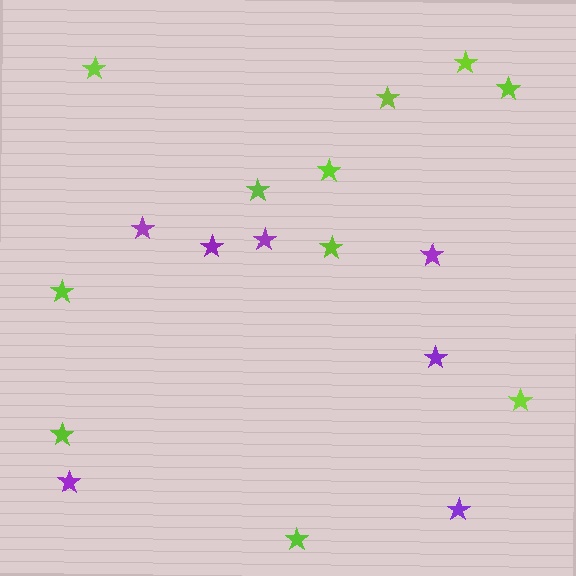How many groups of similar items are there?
There are 2 groups: one group of purple stars (7) and one group of lime stars (11).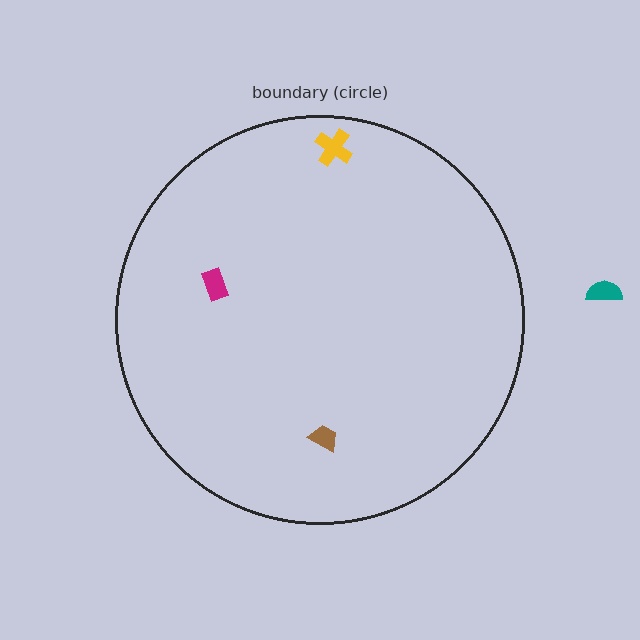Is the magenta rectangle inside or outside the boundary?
Inside.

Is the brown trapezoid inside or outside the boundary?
Inside.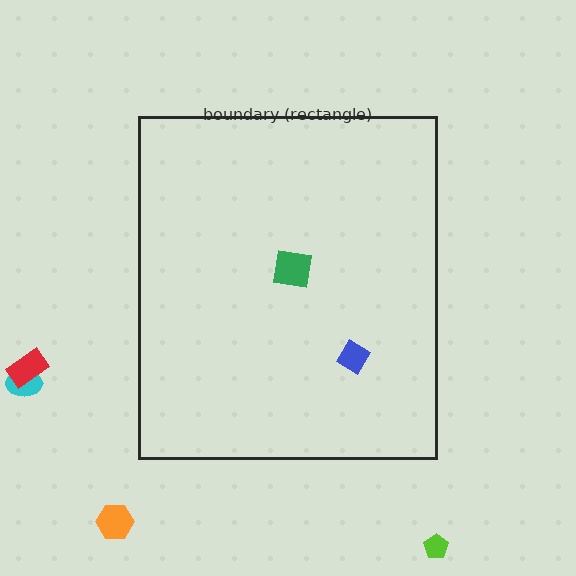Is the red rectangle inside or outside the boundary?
Outside.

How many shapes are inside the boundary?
2 inside, 4 outside.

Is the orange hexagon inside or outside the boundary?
Outside.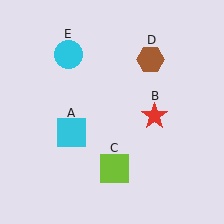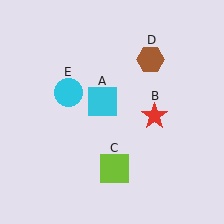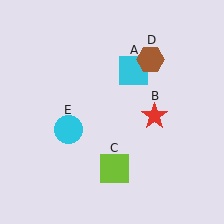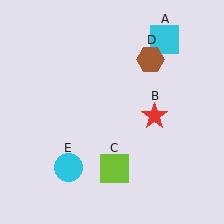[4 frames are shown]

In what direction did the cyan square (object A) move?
The cyan square (object A) moved up and to the right.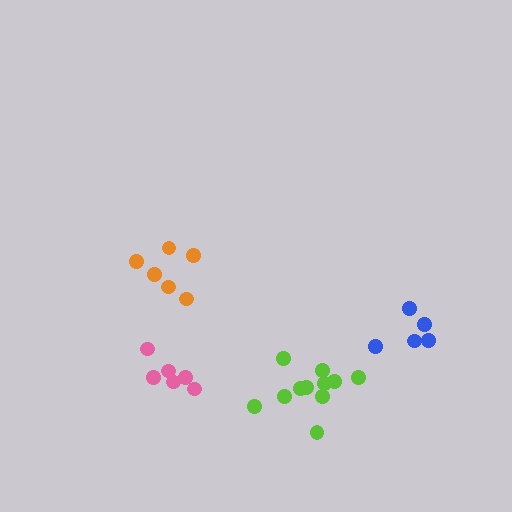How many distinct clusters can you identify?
There are 4 distinct clusters.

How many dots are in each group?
Group 1: 6 dots, Group 2: 6 dots, Group 3: 5 dots, Group 4: 11 dots (28 total).